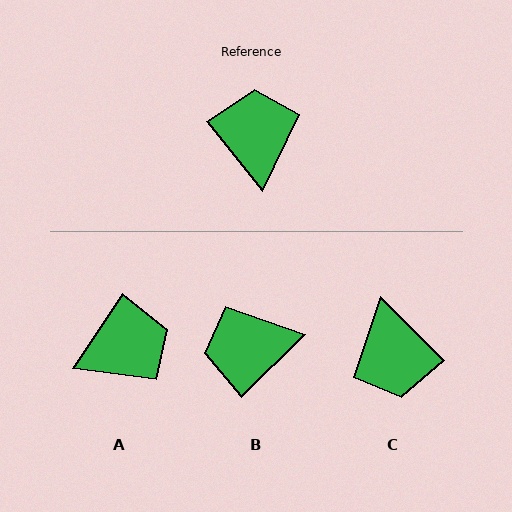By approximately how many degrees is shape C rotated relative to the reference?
Approximately 173 degrees clockwise.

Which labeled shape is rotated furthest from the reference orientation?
C, about 173 degrees away.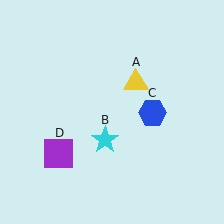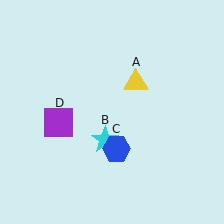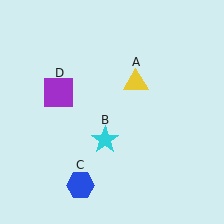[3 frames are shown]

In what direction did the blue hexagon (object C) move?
The blue hexagon (object C) moved down and to the left.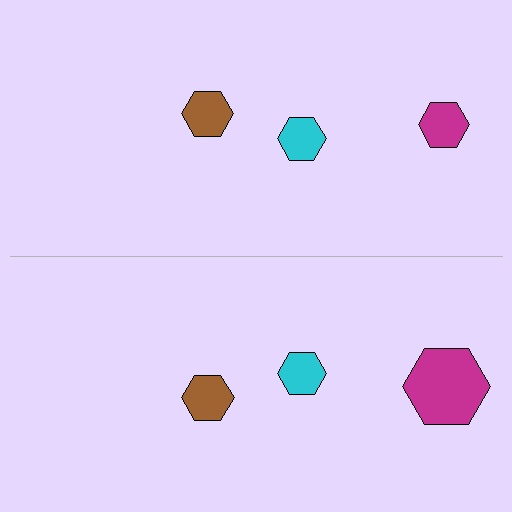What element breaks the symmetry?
The magenta hexagon on the bottom side has a different size than its mirror counterpart.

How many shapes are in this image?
There are 6 shapes in this image.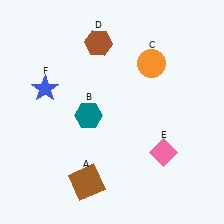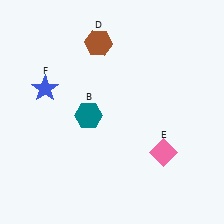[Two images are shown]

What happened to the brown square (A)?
The brown square (A) was removed in Image 2. It was in the bottom-left area of Image 1.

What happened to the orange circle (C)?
The orange circle (C) was removed in Image 2. It was in the top-right area of Image 1.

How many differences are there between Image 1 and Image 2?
There are 2 differences between the two images.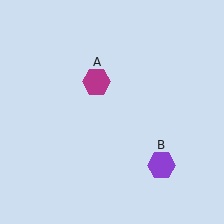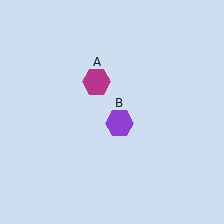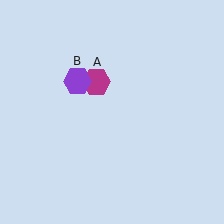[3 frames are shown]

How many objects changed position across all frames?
1 object changed position: purple hexagon (object B).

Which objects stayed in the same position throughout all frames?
Magenta hexagon (object A) remained stationary.